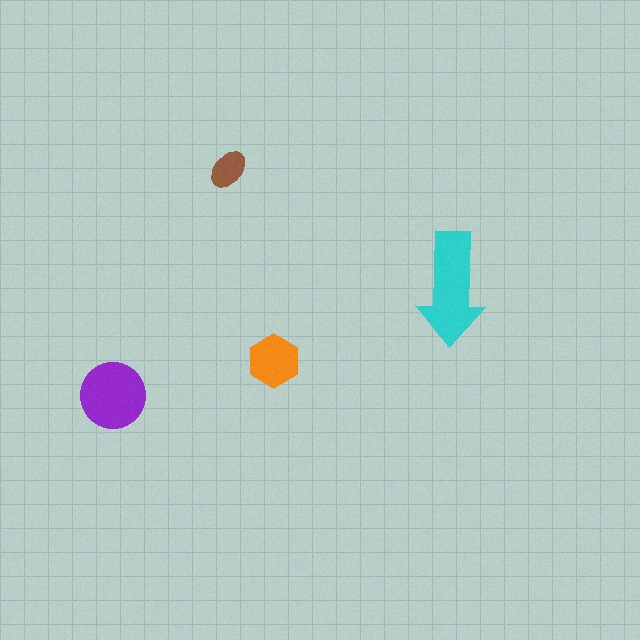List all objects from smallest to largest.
The brown ellipse, the orange hexagon, the purple circle, the cyan arrow.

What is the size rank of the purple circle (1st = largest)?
2nd.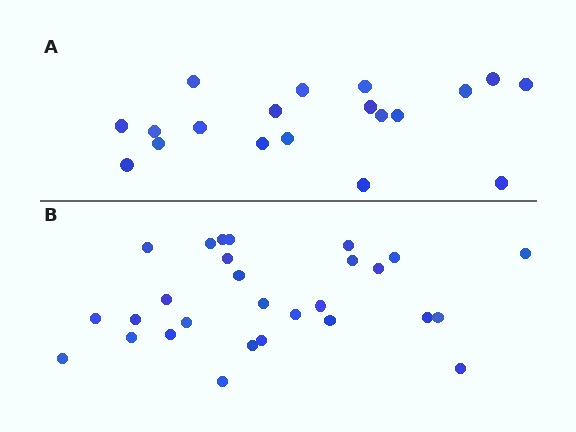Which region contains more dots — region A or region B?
Region B (the bottom region) has more dots.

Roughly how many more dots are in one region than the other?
Region B has roughly 8 or so more dots than region A.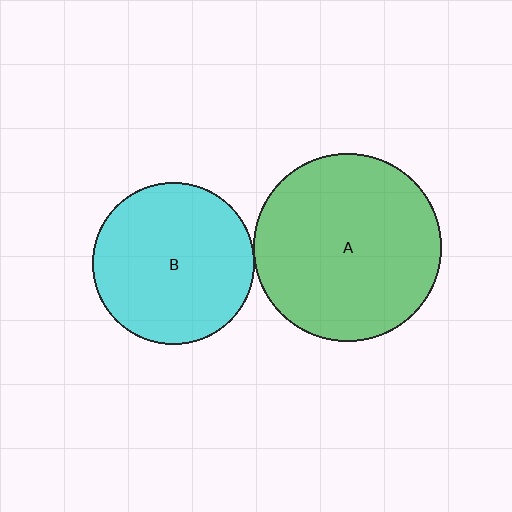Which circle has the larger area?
Circle A (green).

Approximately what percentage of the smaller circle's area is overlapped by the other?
Approximately 5%.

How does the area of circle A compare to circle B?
Approximately 1.4 times.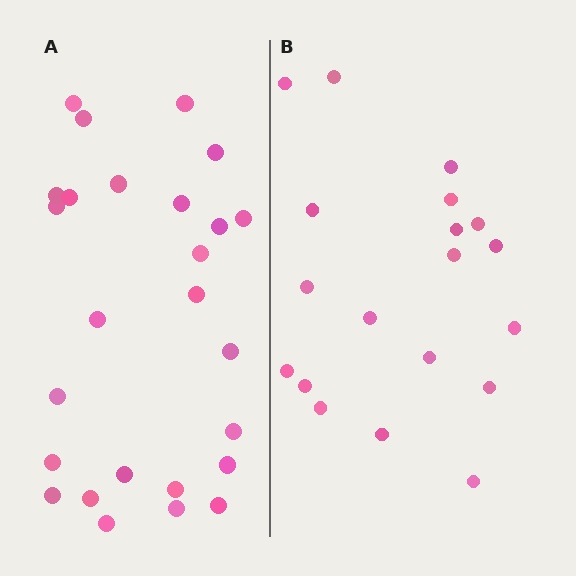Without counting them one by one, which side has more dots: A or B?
Region A (the left region) has more dots.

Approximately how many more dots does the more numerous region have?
Region A has roughly 8 or so more dots than region B.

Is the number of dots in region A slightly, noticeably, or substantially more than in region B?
Region A has noticeably more, but not dramatically so. The ratio is roughly 1.4 to 1.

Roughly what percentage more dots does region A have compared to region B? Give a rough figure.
About 35% more.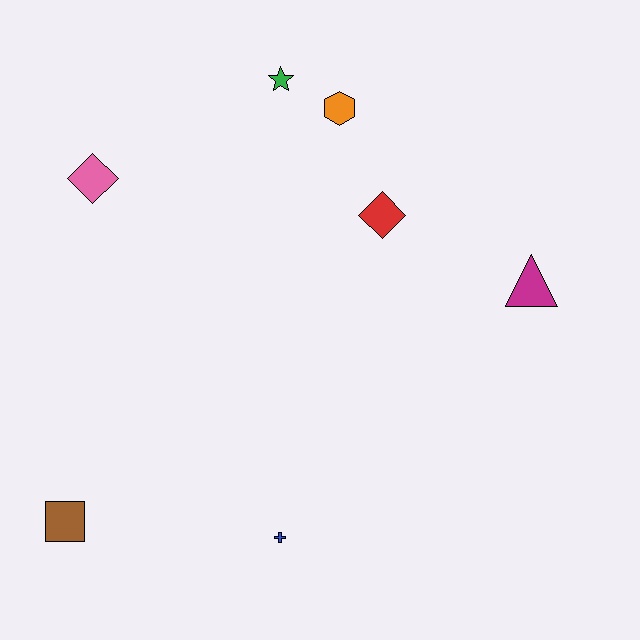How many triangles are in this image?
There is 1 triangle.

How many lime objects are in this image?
There are no lime objects.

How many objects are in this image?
There are 7 objects.